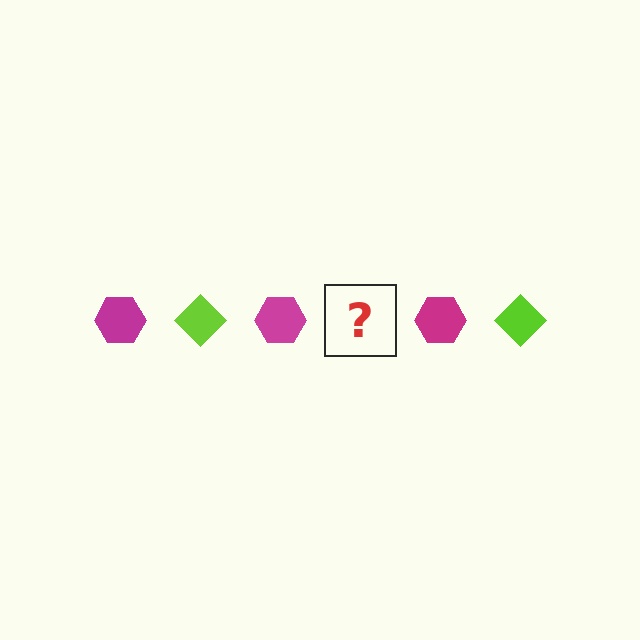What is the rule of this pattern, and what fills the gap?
The rule is that the pattern alternates between magenta hexagon and lime diamond. The gap should be filled with a lime diamond.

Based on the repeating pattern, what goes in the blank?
The blank should be a lime diamond.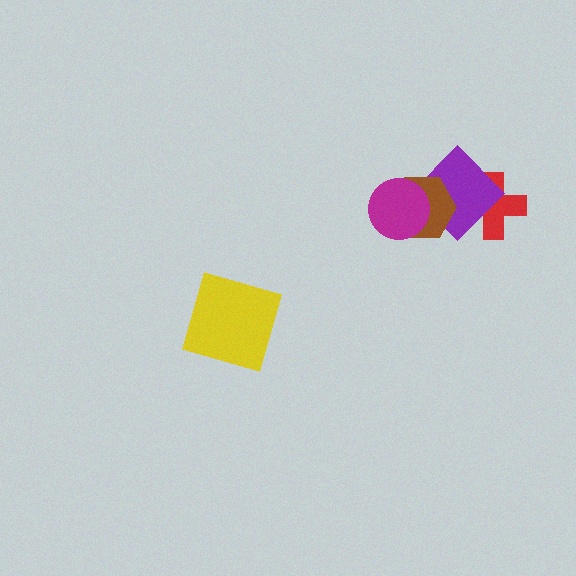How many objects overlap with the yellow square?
0 objects overlap with the yellow square.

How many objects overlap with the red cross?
1 object overlaps with the red cross.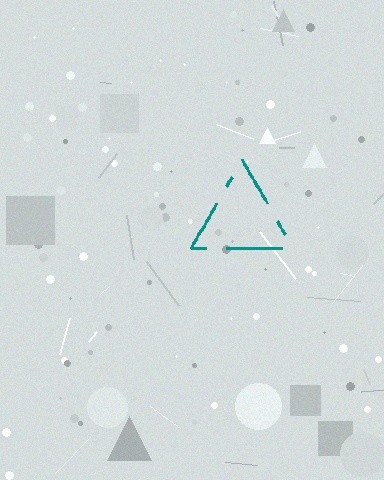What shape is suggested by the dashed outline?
The dashed outline suggests a triangle.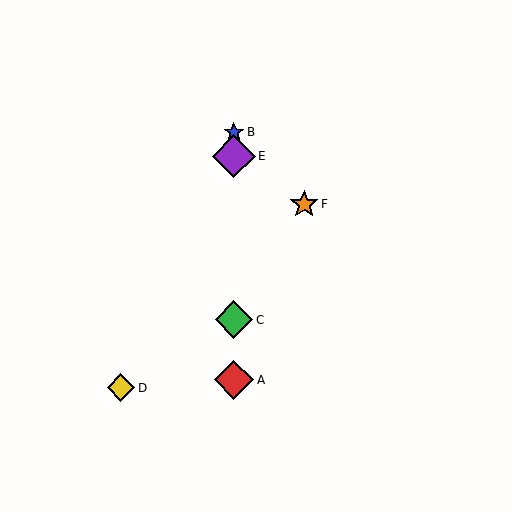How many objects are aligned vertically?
4 objects (A, B, C, E) are aligned vertically.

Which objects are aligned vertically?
Objects A, B, C, E are aligned vertically.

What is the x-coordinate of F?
Object F is at x≈304.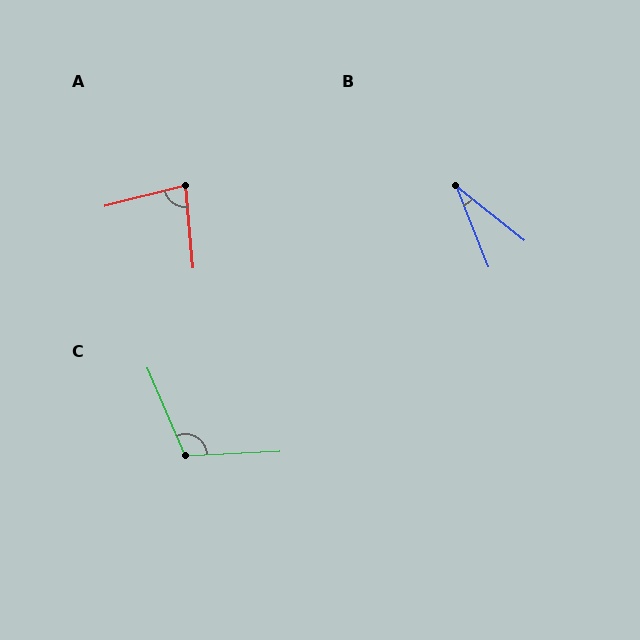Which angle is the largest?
C, at approximately 111 degrees.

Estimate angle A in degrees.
Approximately 81 degrees.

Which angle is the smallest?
B, at approximately 30 degrees.